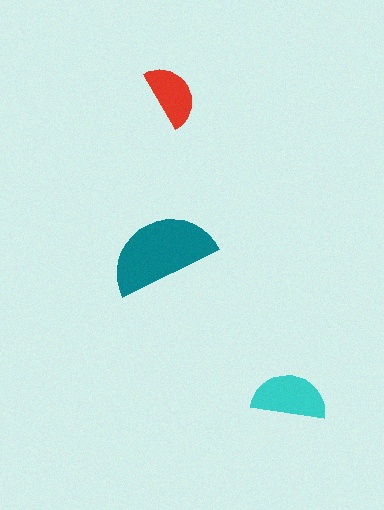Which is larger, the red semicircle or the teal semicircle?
The teal one.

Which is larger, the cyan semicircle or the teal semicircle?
The teal one.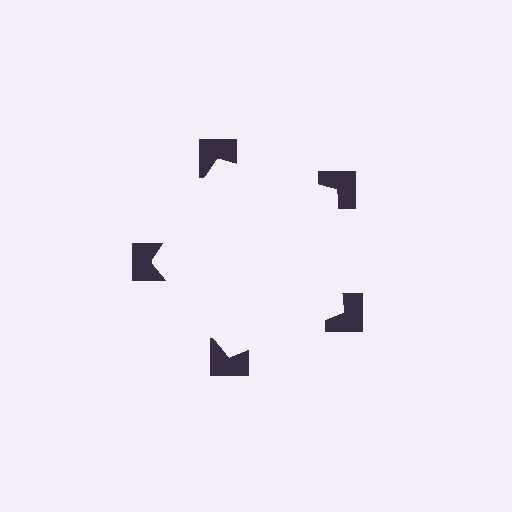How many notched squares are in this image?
There are 5 — one at each vertex of the illusory pentagon.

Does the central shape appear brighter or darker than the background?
It typically appears slightly brighter than the background, even though no actual brightness change is drawn.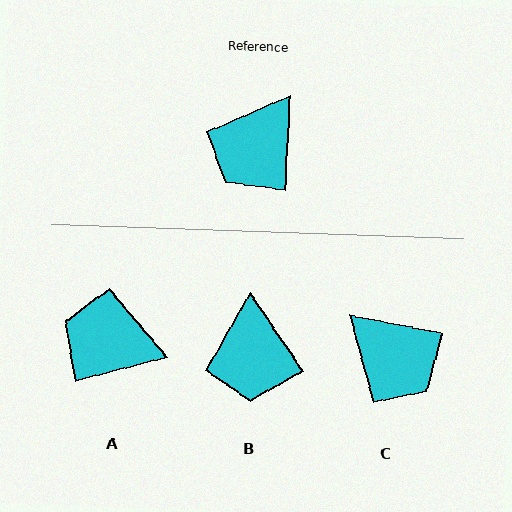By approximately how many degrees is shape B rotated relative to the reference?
Approximately 37 degrees counter-clockwise.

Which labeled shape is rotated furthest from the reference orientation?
C, about 82 degrees away.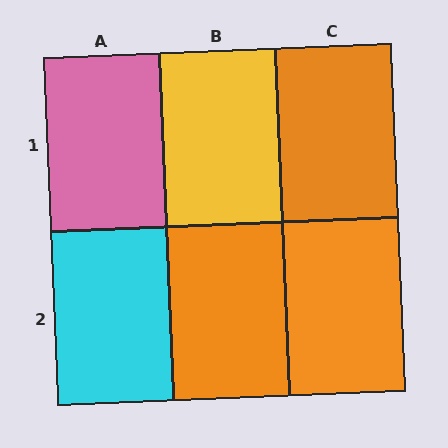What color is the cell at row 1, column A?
Pink.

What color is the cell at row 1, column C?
Orange.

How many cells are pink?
1 cell is pink.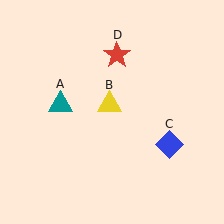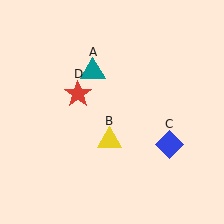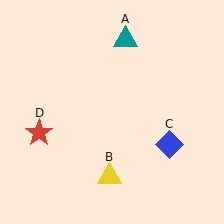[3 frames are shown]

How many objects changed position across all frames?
3 objects changed position: teal triangle (object A), yellow triangle (object B), red star (object D).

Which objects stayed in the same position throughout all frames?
Blue diamond (object C) remained stationary.